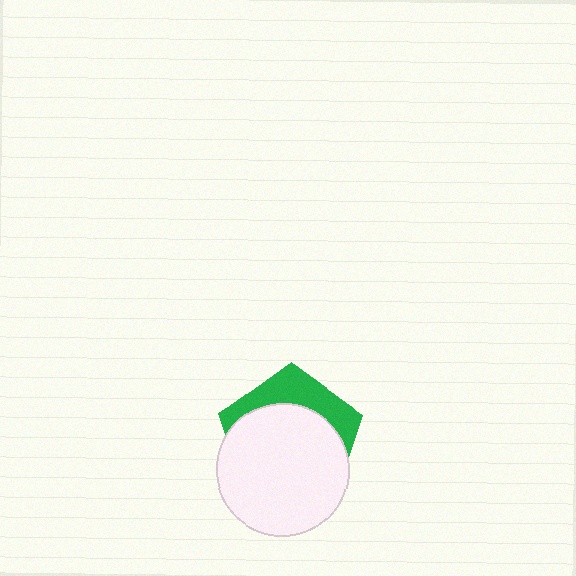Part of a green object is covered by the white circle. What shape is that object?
It is a pentagon.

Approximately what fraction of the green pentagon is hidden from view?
Roughly 69% of the green pentagon is hidden behind the white circle.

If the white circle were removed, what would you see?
You would see the complete green pentagon.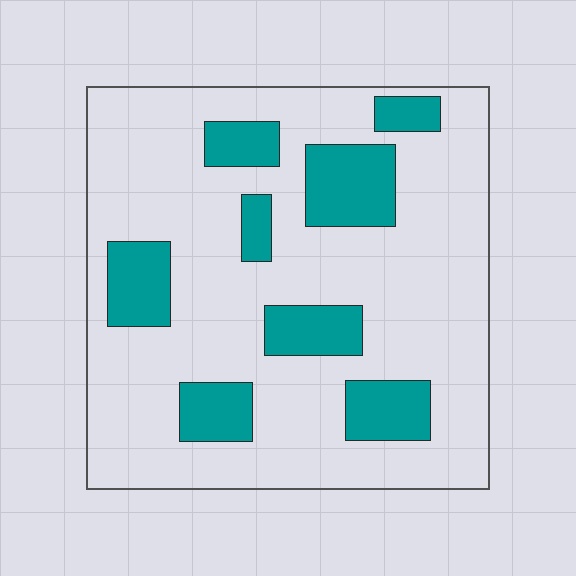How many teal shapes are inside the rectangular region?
8.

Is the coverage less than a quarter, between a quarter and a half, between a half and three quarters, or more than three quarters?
Less than a quarter.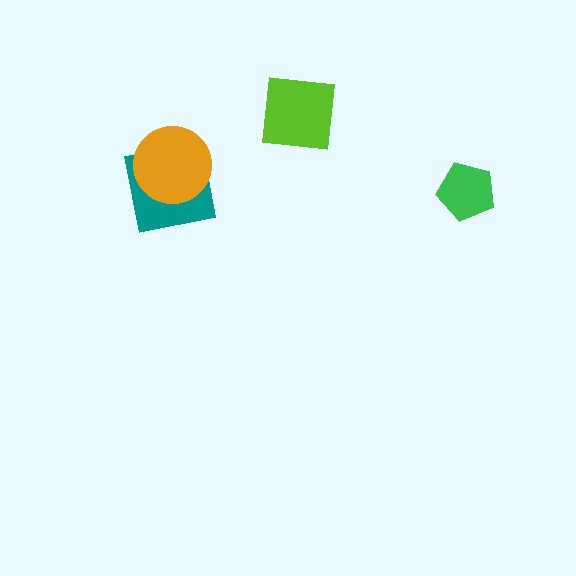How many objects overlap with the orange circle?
1 object overlaps with the orange circle.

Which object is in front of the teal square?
The orange circle is in front of the teal square.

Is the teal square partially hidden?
Yes, it is partially covered by another shape.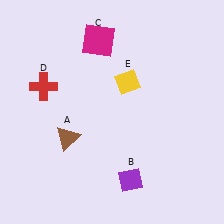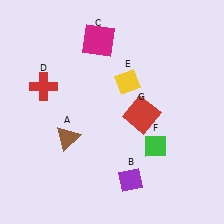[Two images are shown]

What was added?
A green diamond (F), a red square (G) were added in Image 2.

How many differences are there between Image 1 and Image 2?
There are 2 differences between the two images.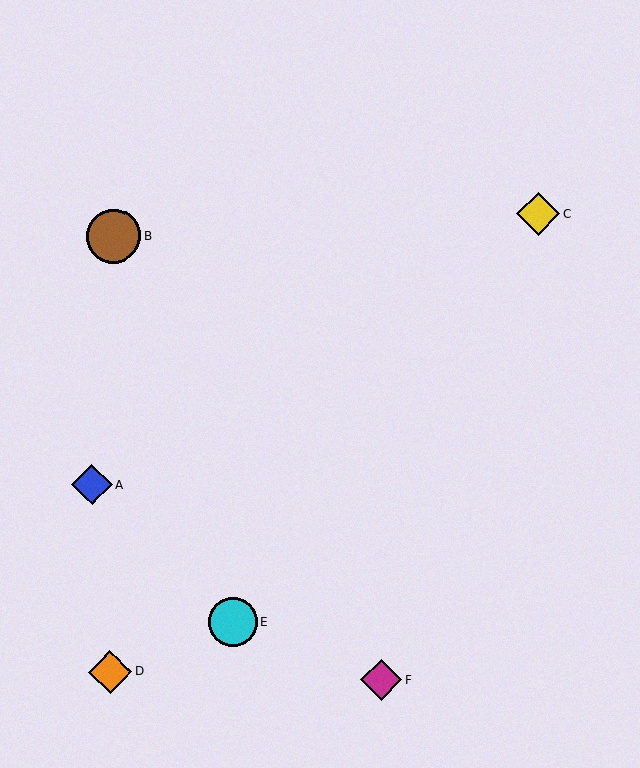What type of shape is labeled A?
Shape A is a blue diamond.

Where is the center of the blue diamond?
The center of the blue diamond is at (92, 485).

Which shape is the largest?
The brown circle (labeled B) is the largest.